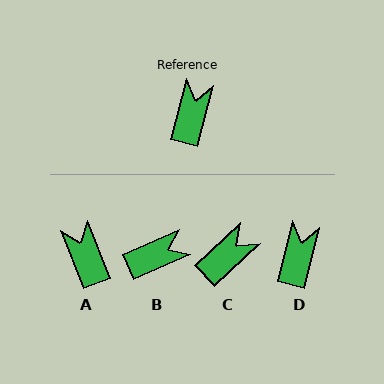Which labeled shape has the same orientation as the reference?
D.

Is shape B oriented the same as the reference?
No, it is off by about 52 degrees.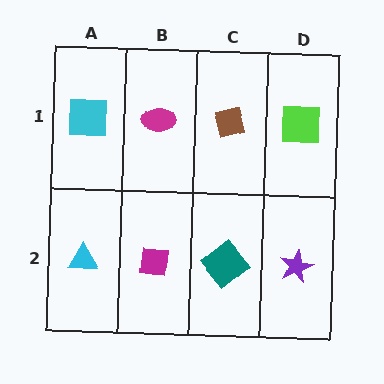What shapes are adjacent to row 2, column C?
A brown square (row 1, column C), a magenta square (row 2, column B), a purple star (row 2, column D).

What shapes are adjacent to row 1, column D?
A purple star (row 2, column D), a brown square (row 1, column C).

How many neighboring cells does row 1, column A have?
2.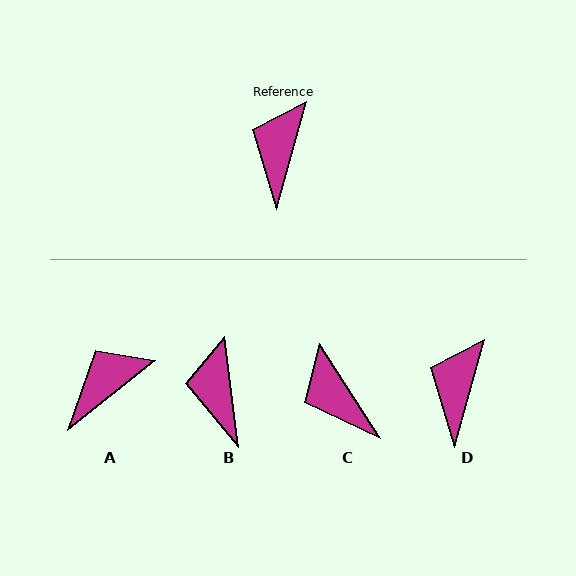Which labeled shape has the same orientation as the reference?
D.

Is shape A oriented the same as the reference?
No, it is off by about 36 degrees.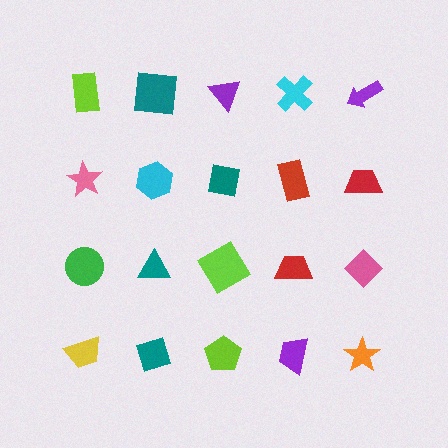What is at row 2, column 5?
A red trapezoid.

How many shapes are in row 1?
5 shapes.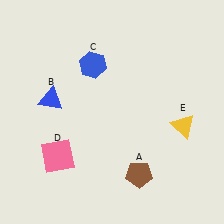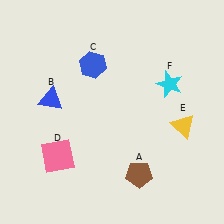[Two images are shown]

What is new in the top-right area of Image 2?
A cyan star (F) was added in the top-right area of Image 2.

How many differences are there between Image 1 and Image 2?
There is 1 difference between the two images.